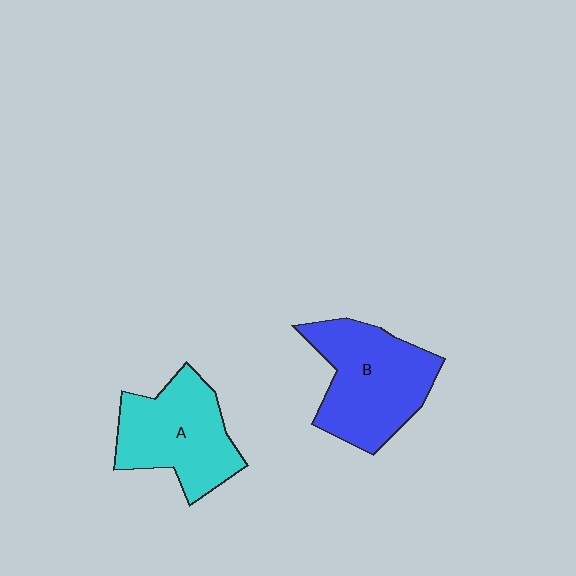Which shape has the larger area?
Shape B (blue).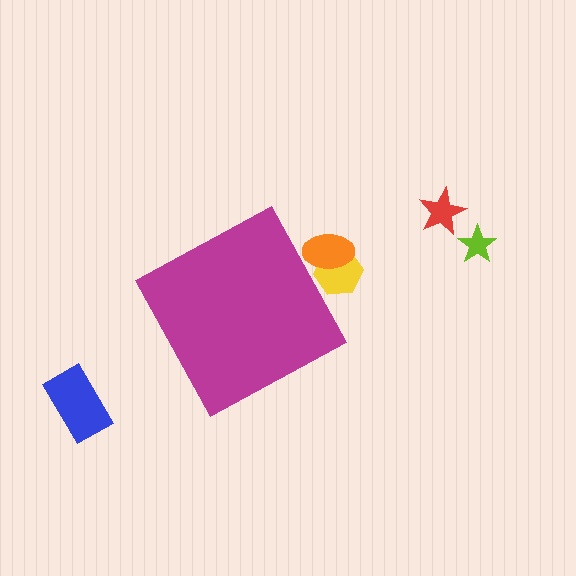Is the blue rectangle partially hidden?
No, the blue rectangle is fully visible.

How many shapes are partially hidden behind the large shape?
2 shapes are partially hidden.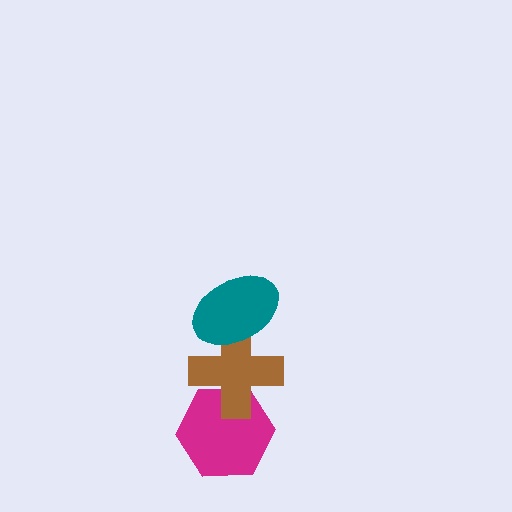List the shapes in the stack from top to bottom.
From top to bottom: the teal ellipse, the brown cross, the magenta hexagon.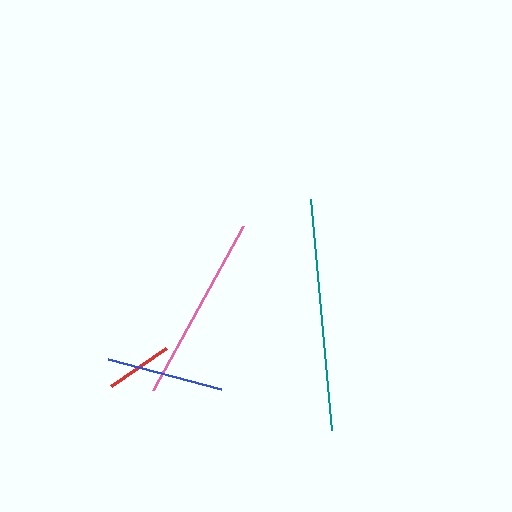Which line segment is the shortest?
The red line is the shortest at approximately 67 pixels.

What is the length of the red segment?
The red segment is approximately 67 pixels long.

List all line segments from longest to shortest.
From longest to shortest: teal, pink, blue, red.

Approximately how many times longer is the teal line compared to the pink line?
The teal line is approximately 1.2 times the length of the pink line.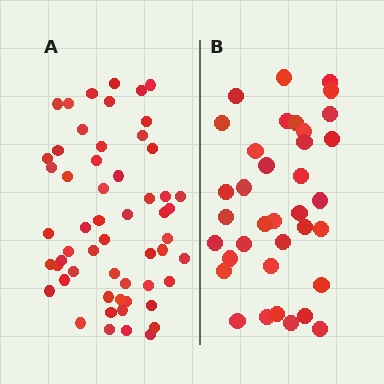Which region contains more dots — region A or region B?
Region A (the left region) has more dots.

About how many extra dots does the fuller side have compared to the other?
Region A has approximately 20 more dots than region B.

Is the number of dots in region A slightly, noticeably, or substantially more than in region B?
Region A has substantially more. The ratio is roughly 1.6 to 1.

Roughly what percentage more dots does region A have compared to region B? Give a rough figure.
About 55% more.